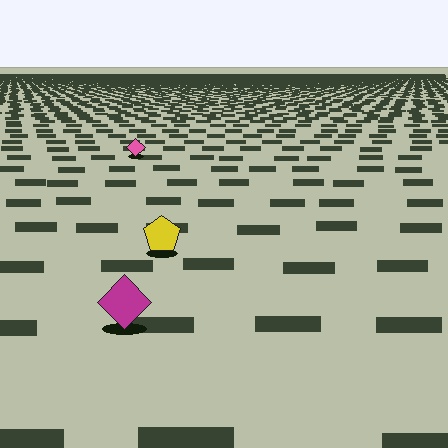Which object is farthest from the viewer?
The pink diamond is farthest from the viewer. It appears smaller and the ground texture around it is denser.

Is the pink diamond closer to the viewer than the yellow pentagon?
No. The yellow pentagon is closer — you can tell from the texture gradient: the ground texture is coarser near it.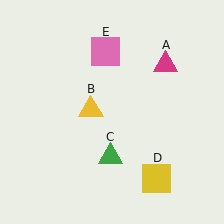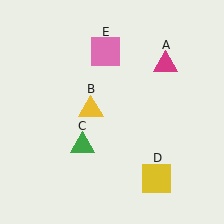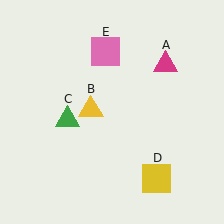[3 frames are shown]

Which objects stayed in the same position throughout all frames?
Magenta triangle (object A) and yellow triangle (object B) and yellow square (object D) and pink square (object E) remained stationary.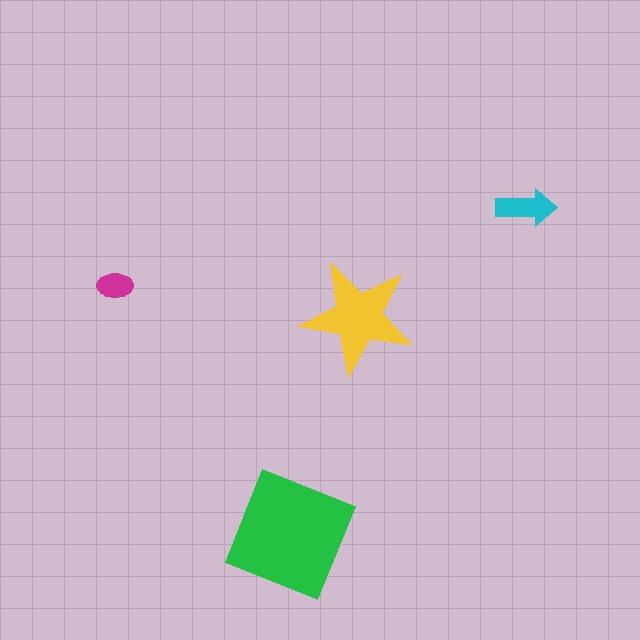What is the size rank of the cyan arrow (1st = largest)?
3rd.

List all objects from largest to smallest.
The green square, the yellow star, the cyan arrow, the magenta ellipse.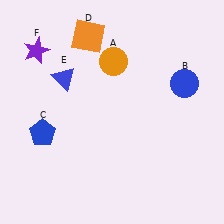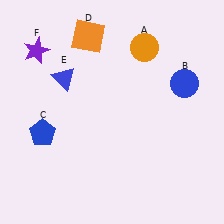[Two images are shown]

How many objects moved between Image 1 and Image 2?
1 object moved between the two images.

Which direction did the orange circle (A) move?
The orange circle (A) moved right.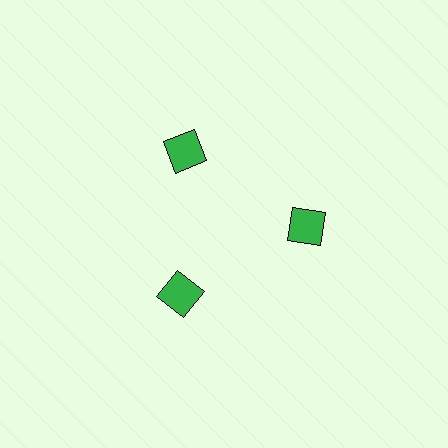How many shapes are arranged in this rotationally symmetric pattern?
There are 3 shapes, arranged in 3 groups of 1.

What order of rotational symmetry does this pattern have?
This pattern has 3-fold rotational symmetry.